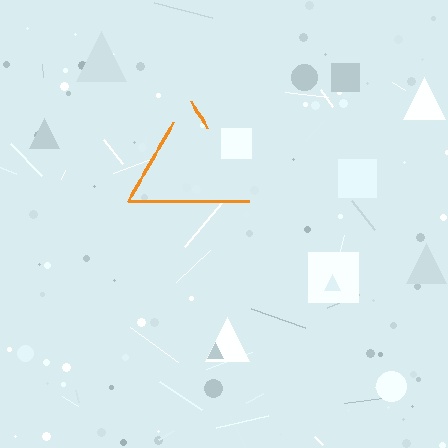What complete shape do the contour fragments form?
The contour fragments form a triangle.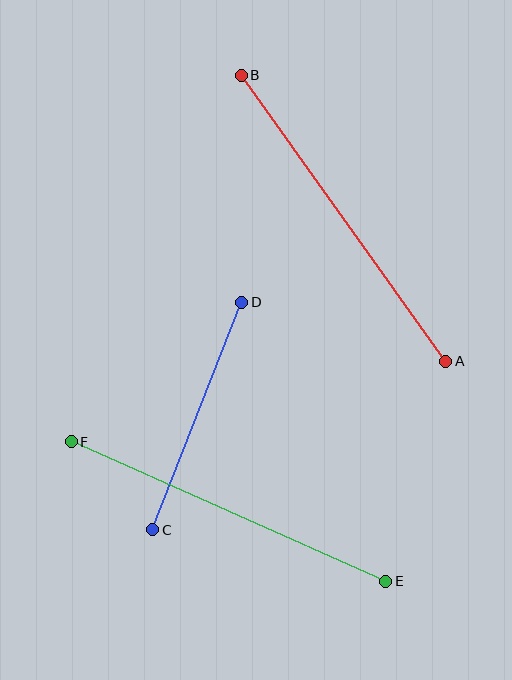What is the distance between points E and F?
The distance is approximately 344 pixels.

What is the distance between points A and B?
The distance is approximately 352 pixels.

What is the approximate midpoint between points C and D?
The midpoint is at approximately (197, 416) pixels.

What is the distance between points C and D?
The distance is approximately 244 pixels.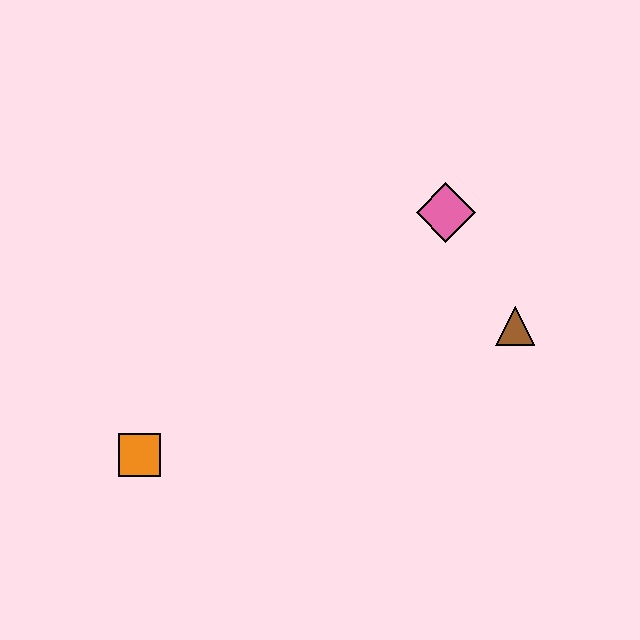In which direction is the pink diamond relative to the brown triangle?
The pink diamond is above the brown triangle.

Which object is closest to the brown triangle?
The pink diamond is closest to the brown triangle.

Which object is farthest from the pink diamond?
The orange square is farthest from the pink diamond.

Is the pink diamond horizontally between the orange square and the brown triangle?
Yes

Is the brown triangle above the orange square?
Yes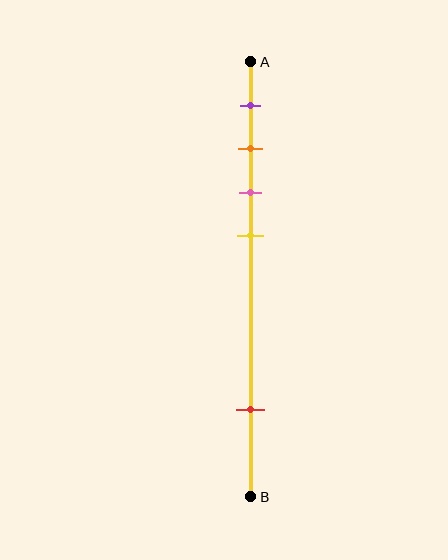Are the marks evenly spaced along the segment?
No, the marks are not evenly spaced.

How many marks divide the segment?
There are 5 marks dividing the segment.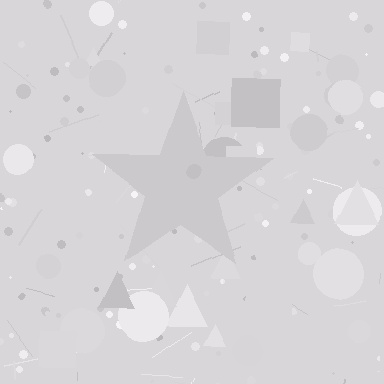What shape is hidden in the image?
A star is hidden in the image.